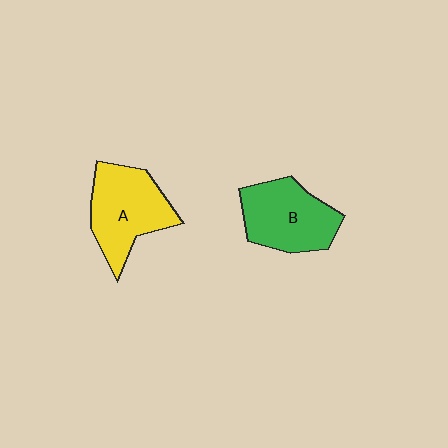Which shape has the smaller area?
Shape B (green).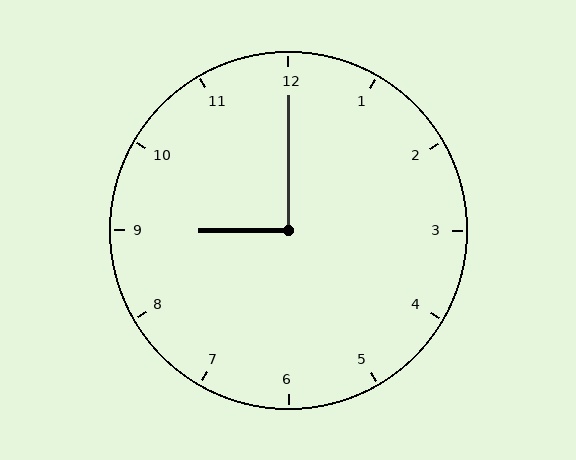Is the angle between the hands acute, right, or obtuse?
It is right.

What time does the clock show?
9:00.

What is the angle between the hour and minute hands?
Approximately 90 degrees.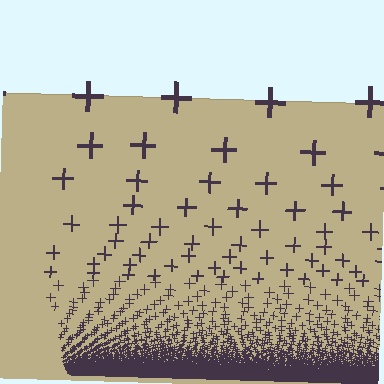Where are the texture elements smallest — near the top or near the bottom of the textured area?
Near the bottom.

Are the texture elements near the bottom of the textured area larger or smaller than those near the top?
Smaller. The gradient is inverted — elements near the bottom are smaller and denser.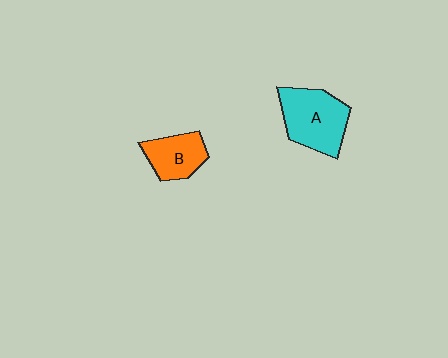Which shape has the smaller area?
Shape B (orange).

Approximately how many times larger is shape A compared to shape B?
Approximately 1.5 times.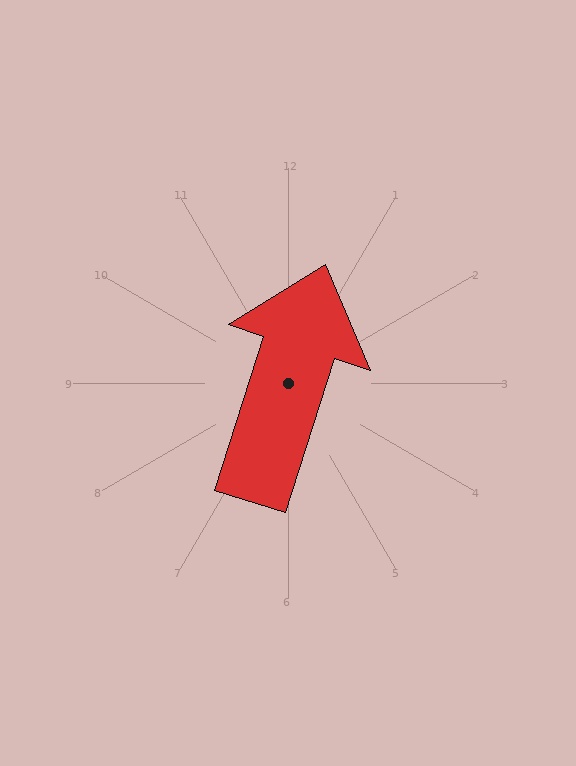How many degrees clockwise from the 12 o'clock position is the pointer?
Approximately 18 degrees.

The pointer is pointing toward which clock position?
Roughly 1 o'clock.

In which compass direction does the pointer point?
North.